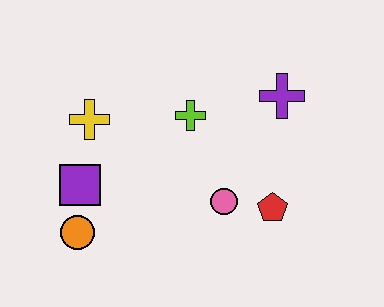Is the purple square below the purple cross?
Yes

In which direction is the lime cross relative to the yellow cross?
The lime cross is to the right of the yellow cross.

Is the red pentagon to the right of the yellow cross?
Yes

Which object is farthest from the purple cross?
The orange circle is farthest from the purple cross.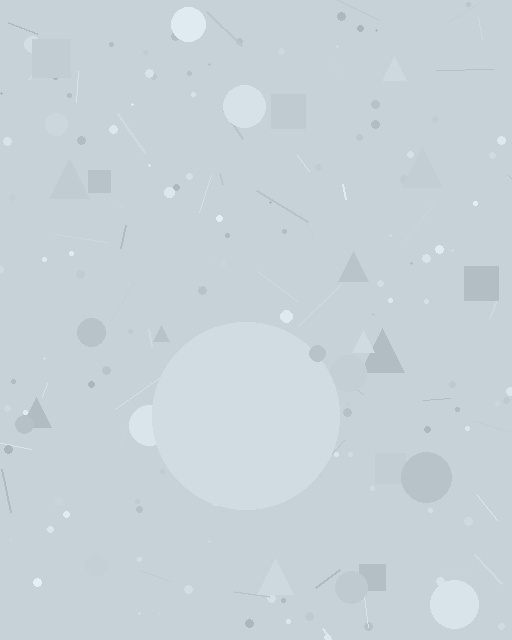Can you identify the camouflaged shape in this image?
The camouflaged shape is a circle.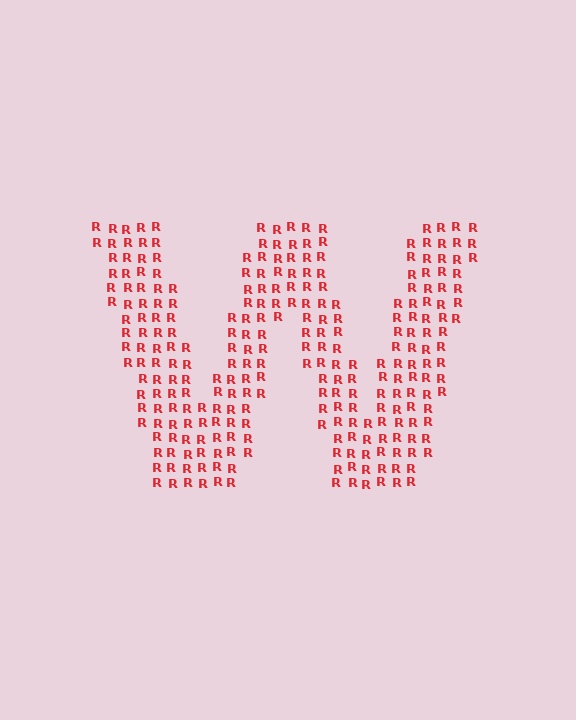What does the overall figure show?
The overall figure shows the letter W.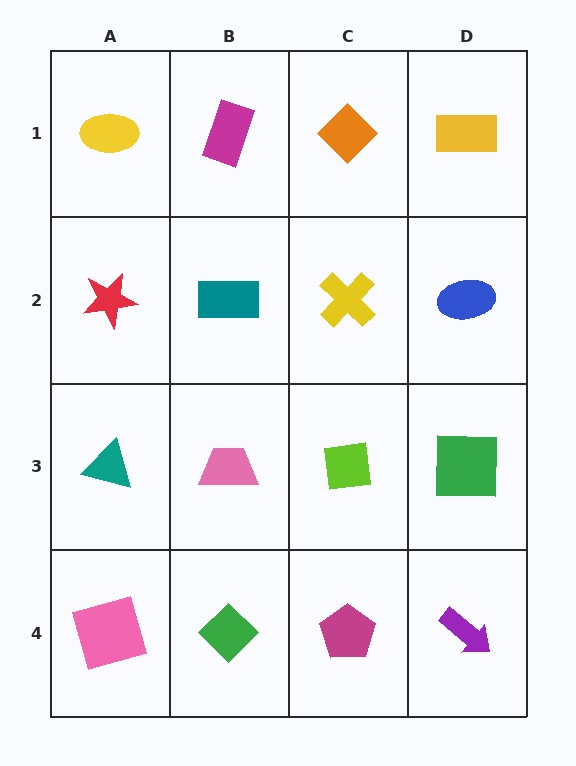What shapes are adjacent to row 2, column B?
A magenta rectangle (row 1, column B), a pink trapezoid (row 3, column B), a red star (row 2, column A), a yellow cross (row 2, column C).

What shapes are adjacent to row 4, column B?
A pink trapezoid (row 3, column B), a pink square (row 4, column A), a magenta pentagon (row 4, column C).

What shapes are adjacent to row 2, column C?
An orange diamond (row 1, column C), a lime square (row 3, column C), a teal rectangle (row 2, column B), a blue ellipse (row 2, column D).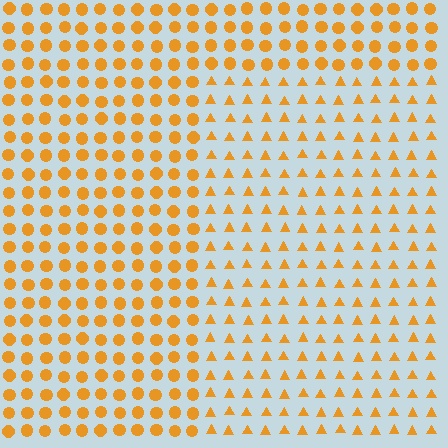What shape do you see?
I see a rectangle.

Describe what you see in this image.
The image is filled with small orange elements arranged in a uniform grid. A rectangle-shaped region contains triangles, while the surrounding area contains circles. The boundary is defined purely by the change in element shape.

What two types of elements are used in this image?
The image uses triangles inside the rectangle region and circles outside it.